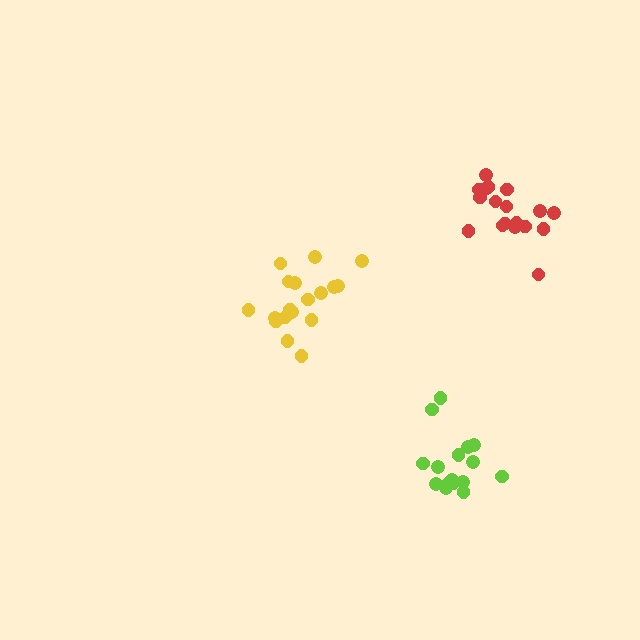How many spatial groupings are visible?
There are 3 spatial groupings.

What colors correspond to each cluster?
The clusters are colored: yellow, lime, red.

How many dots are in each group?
Group 1: 19 dots, Group 2: 16 dots, Group 3: 18 dots (53 total).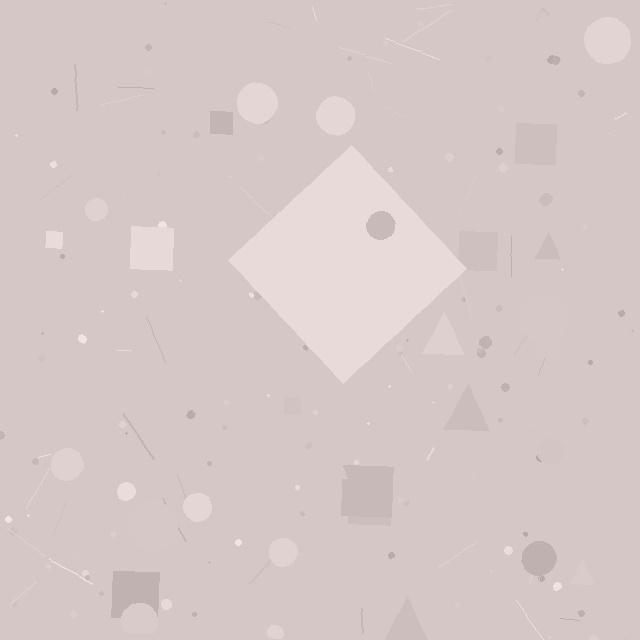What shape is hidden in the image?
A diamond is hidden in the image.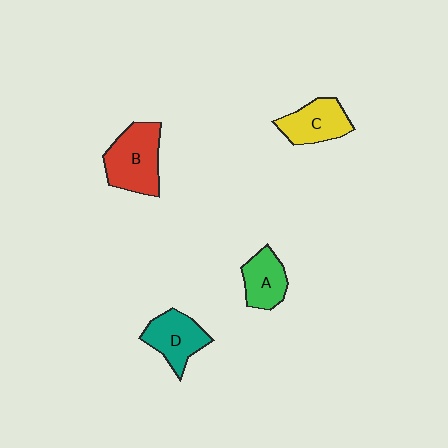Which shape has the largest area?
Shape B (red).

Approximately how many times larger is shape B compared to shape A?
Approximately 1.5 times.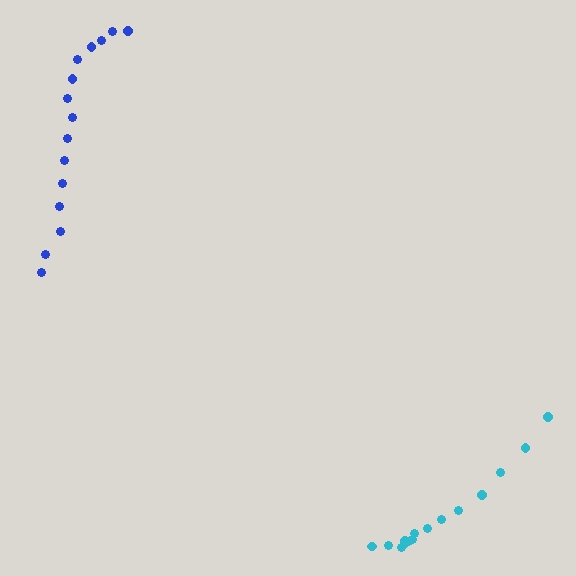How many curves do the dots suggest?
There are 2 distinct paths.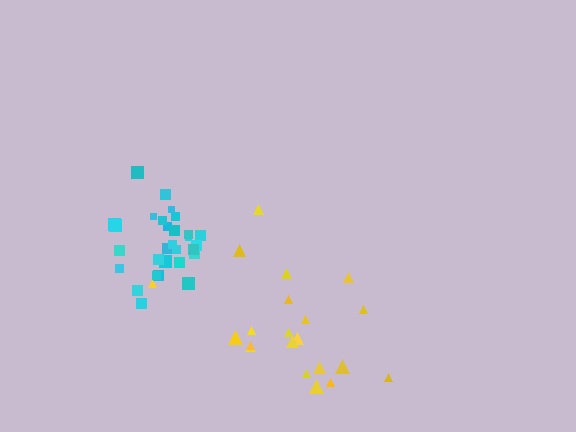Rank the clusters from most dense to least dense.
cyan, yellow.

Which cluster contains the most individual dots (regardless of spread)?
Cyan (31).